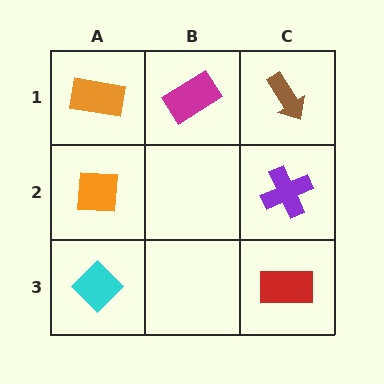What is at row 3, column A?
A cyan diamond.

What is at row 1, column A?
An orange rectangle.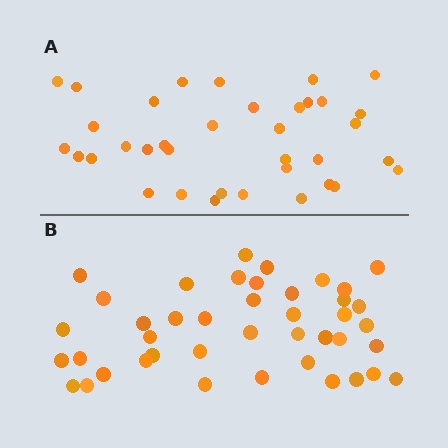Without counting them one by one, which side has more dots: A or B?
Region B (the bottom region) has more dots.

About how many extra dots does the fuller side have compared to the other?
Region B has about 6 more dots than region A.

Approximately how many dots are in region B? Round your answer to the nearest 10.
About 40 dots. (The exact count is 42, which rounds to 40.)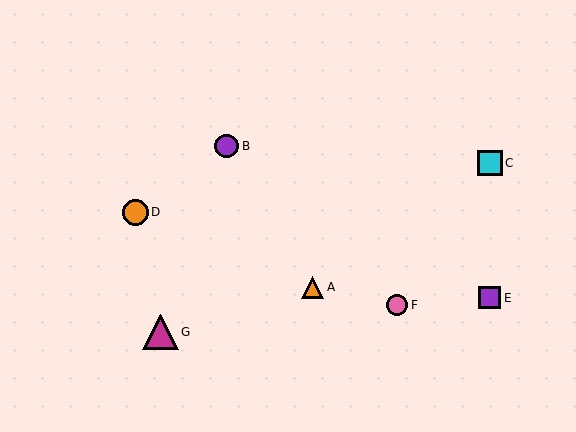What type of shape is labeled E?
Shape E is a purple square.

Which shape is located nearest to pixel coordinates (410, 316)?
The pink circle (labeled F) at (397, 305) is nearest to that location.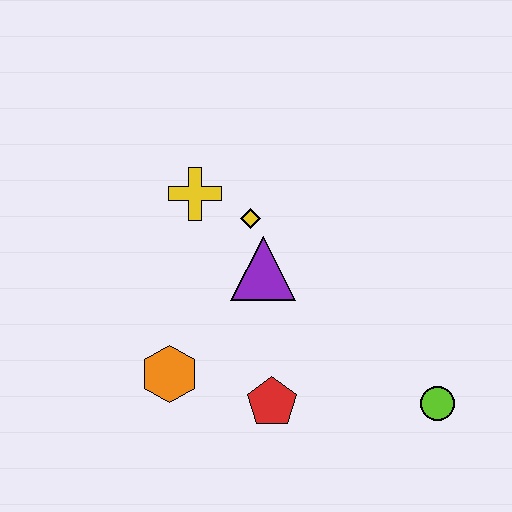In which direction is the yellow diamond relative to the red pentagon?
The yellow diamond is above the red pentagon.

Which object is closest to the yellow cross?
The yellow diamond is closest to the yellow cross.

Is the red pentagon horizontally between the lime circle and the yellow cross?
Yes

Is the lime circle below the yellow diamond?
Yes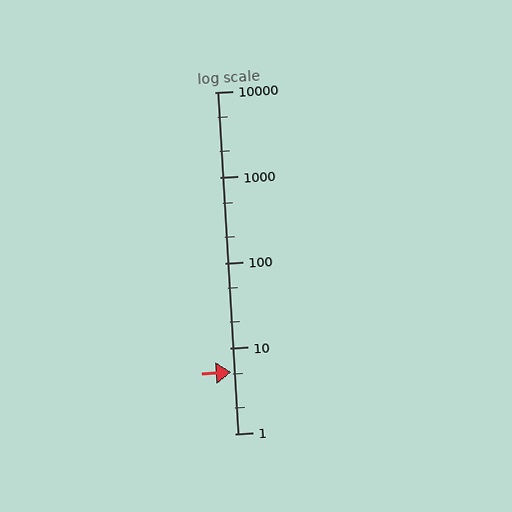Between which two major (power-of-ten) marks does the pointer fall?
The pointer is between 1 and 10.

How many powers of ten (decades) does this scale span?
The scale spans 4 decades, from 1 to 10000.